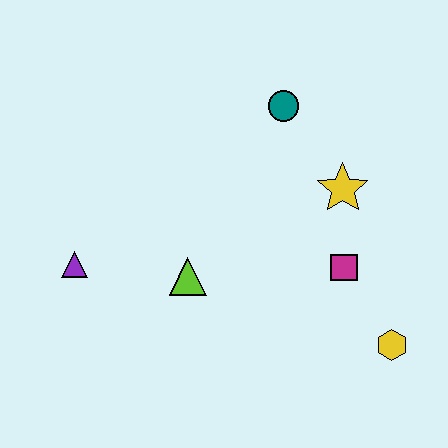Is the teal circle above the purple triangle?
Yes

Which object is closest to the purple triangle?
The lime triangle is closest to the purple triangle.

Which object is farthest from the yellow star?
The purple triangle is farthest from the yellow star.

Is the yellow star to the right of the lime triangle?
Yes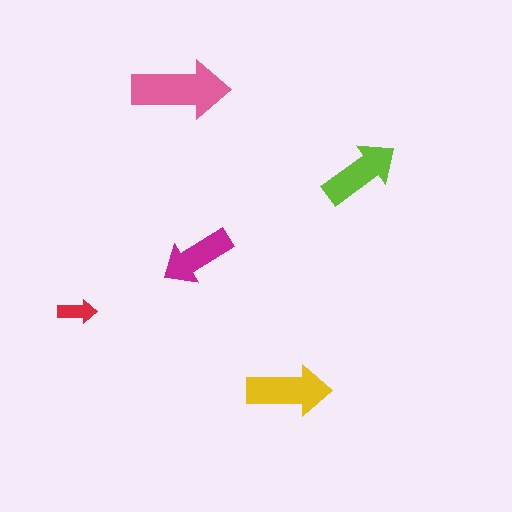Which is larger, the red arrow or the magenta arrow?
The magenta one.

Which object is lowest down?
The yellow arrow is bottommost.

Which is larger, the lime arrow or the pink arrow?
The pink one.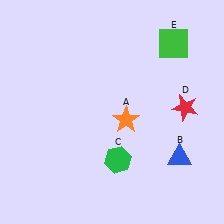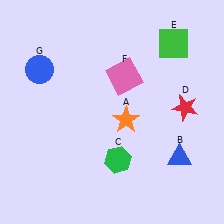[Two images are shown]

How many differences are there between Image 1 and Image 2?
There are 2 differences between the two images.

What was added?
A pink square (F), a blue circle (G) were added in Image 2.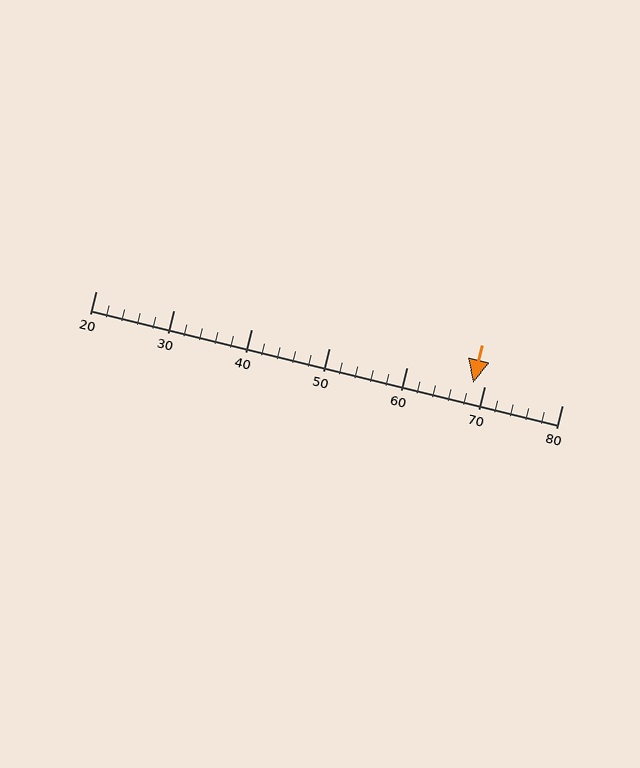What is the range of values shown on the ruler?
The ruler shows values from 20 to 80.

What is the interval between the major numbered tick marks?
The major tick marks are spaced 10 units apart.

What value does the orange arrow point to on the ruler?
The orange arrow points to approximately 69.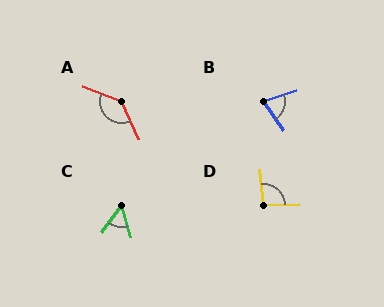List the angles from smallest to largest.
C (51°), B (73°), D (95°), A (136°).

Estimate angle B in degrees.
Approximately 73 degrees.